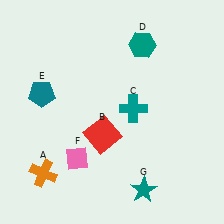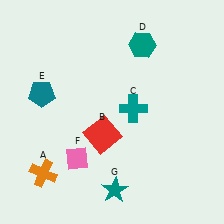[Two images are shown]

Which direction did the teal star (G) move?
The teal star (G) moved left.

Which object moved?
The teal star (G) moved left.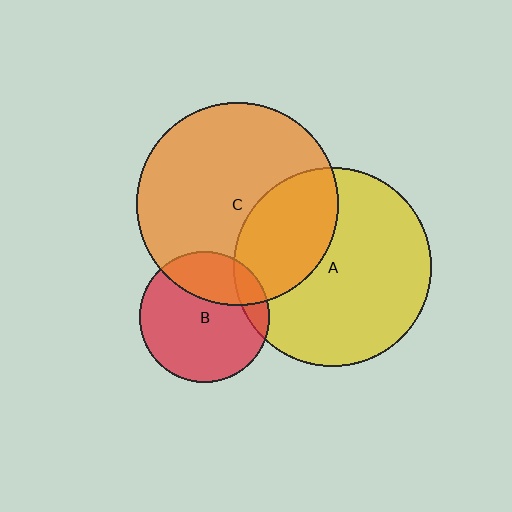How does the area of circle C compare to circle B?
Approximately 2.4 times.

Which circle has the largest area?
Circle C (orange).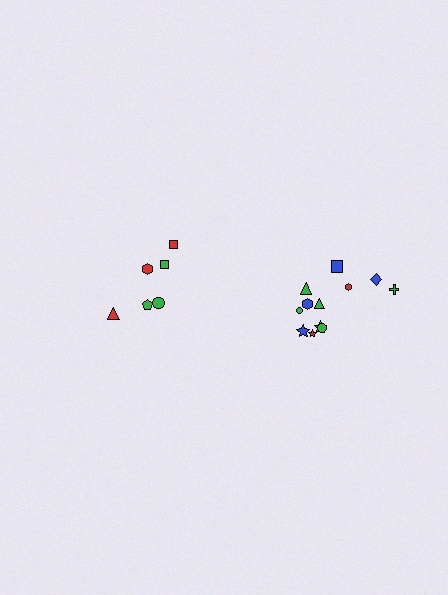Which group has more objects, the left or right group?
The right group.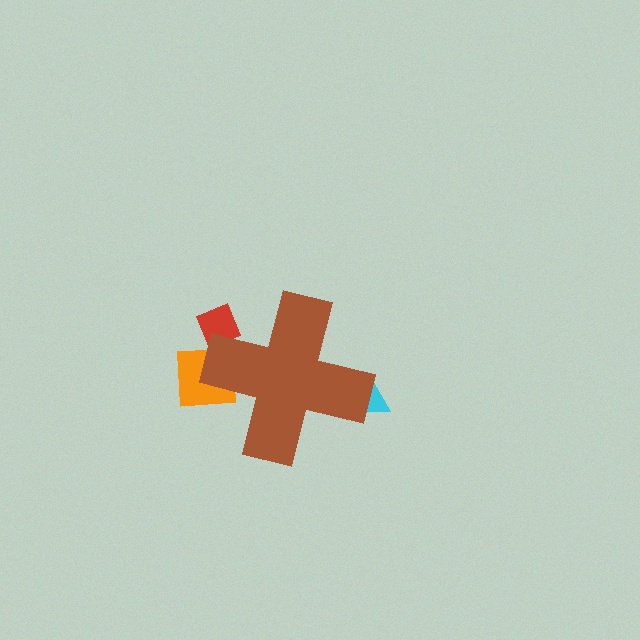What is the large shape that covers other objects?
A brown cross.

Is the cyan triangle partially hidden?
Yes, the cyan triangle is partially hidden behind the brown cross.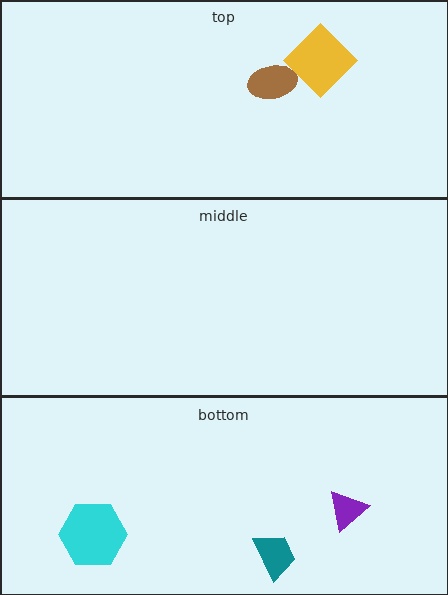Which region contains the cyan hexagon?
The bottom region.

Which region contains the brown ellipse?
The top region.